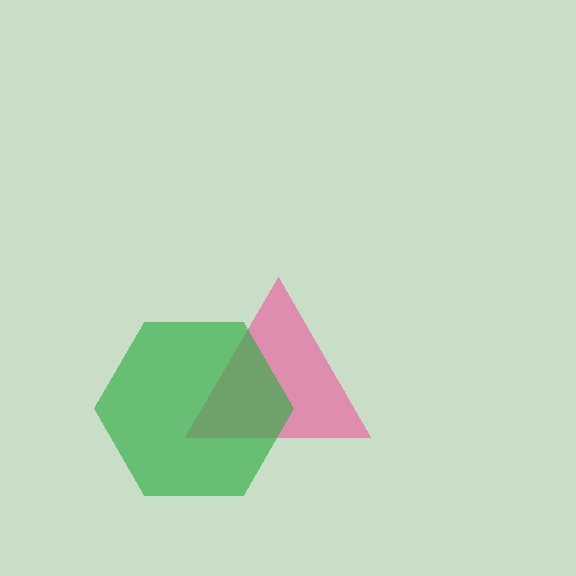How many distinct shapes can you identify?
There are 2 distinct shapes: a pink triangle, a green hexagon.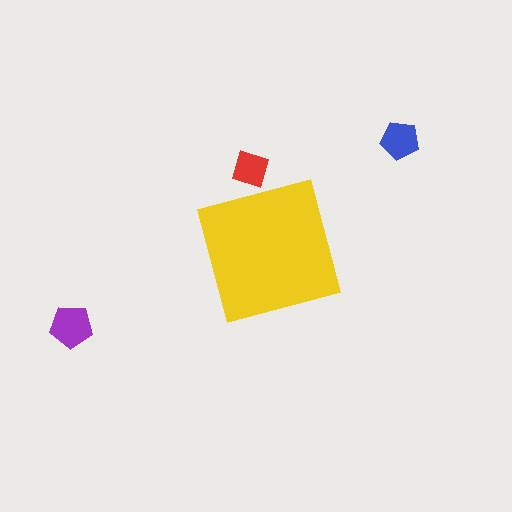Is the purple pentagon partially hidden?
No, the purple pentagon is fully visible.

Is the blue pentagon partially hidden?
No, the blue pentagon is fully visible.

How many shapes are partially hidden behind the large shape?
1 shape is partially hidden.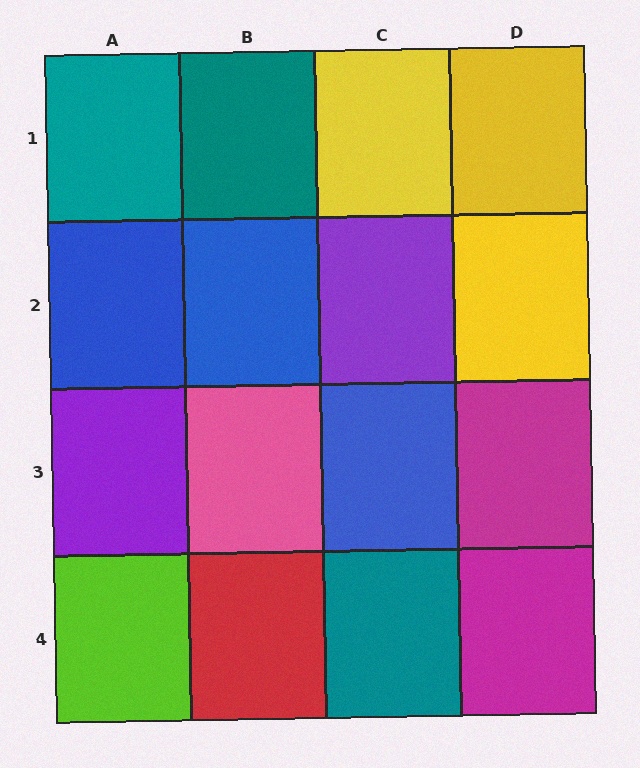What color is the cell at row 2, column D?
Yellow.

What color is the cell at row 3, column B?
Pink.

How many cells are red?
1 cell is red.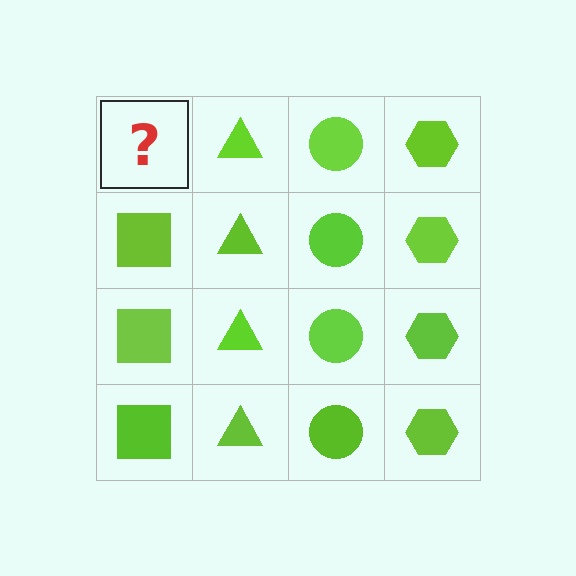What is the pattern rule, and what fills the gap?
The rule is that each column has a consistent shape. The gap should be filled with a lime square.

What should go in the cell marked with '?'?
The missing cell should contain a lime square.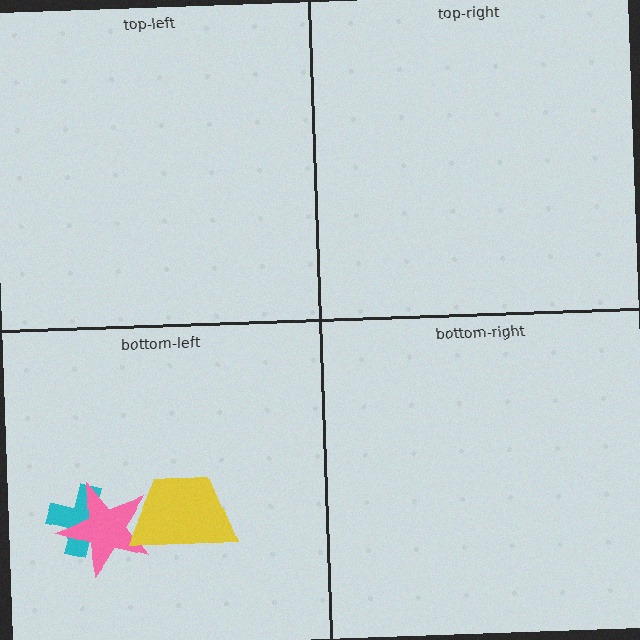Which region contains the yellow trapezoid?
The bottom-left region.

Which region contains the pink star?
The bottom-left region.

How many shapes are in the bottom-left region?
3.